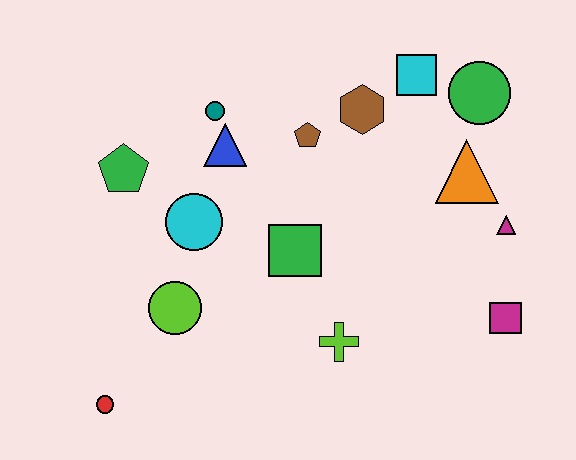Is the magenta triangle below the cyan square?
Yes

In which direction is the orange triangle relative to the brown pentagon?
The orange triangle is to the right of the brown pentagon.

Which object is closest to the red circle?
The lime circle is closest to the red circle.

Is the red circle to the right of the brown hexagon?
No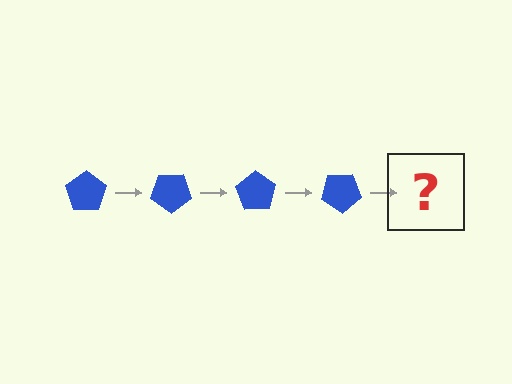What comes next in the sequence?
The next element should be a blue pentagon rotated 140 degrees.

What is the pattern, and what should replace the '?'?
The pattern is that the pentagon rotates 35 degrees each step. The '?' should be a blue pentagon rotated 140 degrees.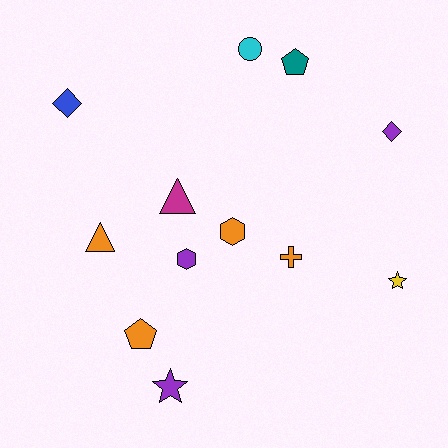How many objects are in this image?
There are 12 objects.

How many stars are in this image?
There are 2 stars.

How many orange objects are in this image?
There are 4 orange objects.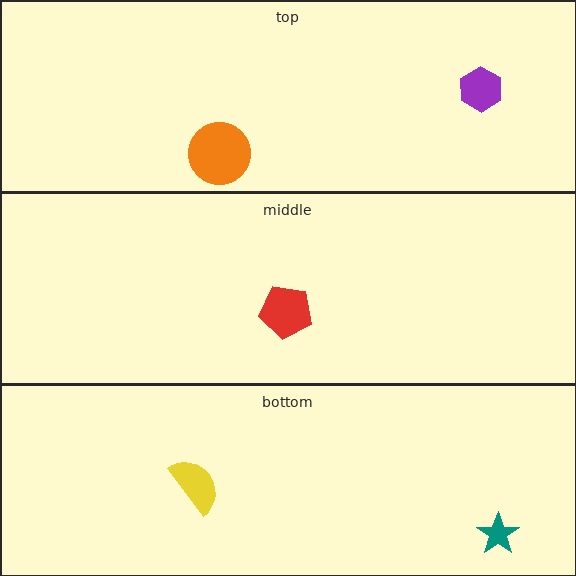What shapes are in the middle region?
The red pentagon.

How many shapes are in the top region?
2.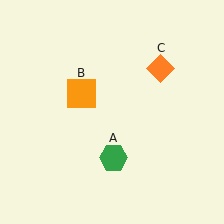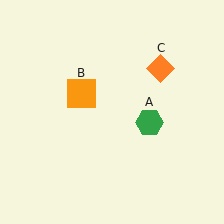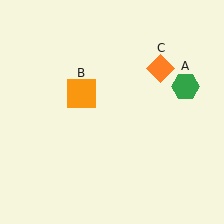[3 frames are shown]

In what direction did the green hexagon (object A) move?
The green hexagon (object A) moved up and to the right.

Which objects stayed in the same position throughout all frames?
Orange square (object B) and orange diamond (object C) remained stationary.